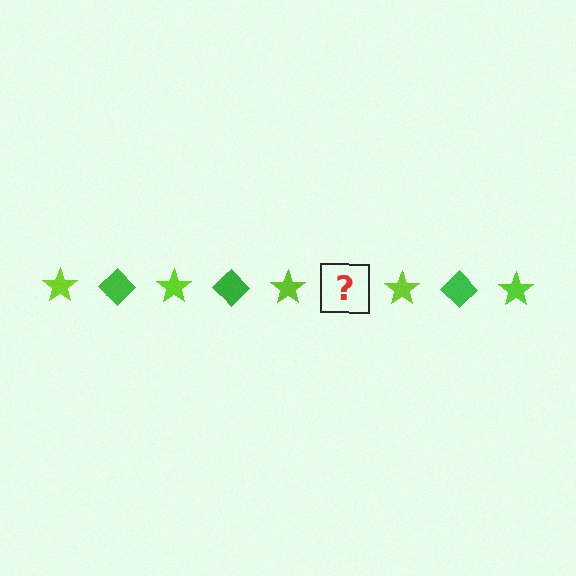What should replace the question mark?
The question mark should be replaced with a green diamond.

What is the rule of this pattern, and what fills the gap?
The rule is that the pattern alternates between lime star and green diamond. The gap should be filled with a green diamond.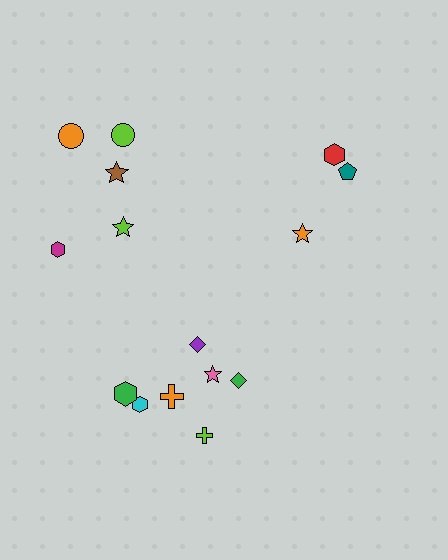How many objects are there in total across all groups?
There are 15 objects.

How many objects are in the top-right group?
There are 3 objects.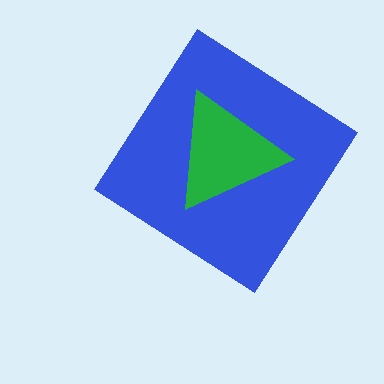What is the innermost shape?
The green triangle.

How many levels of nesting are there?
2.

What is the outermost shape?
The blue diamond.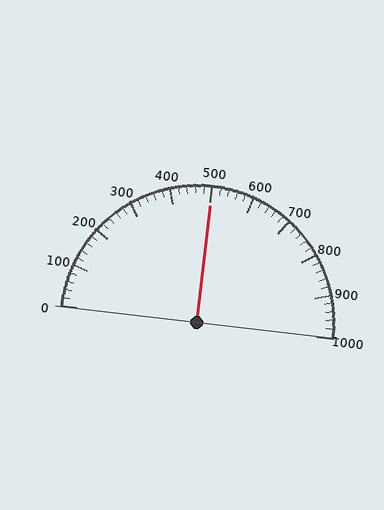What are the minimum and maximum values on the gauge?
The gauge ranges from 0 to 1000.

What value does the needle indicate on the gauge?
The needle indicates approximately 500.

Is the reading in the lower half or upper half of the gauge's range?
The reading is in the upper half of the range (0 to 1000).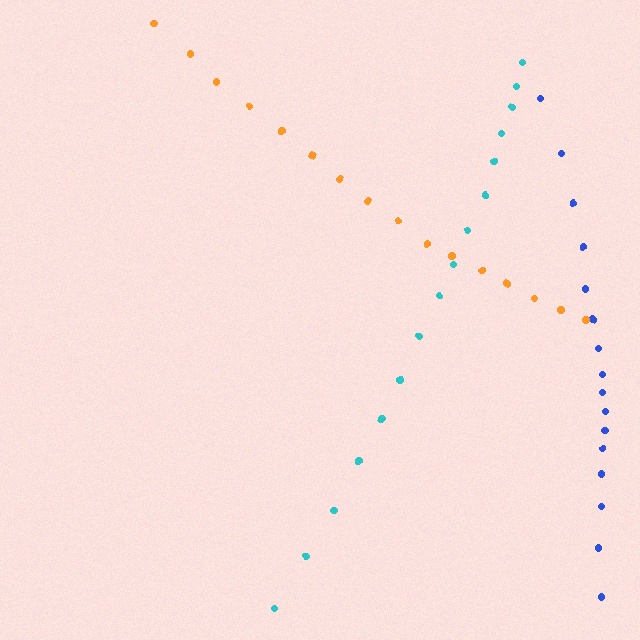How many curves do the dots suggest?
There are 3 distinct paths.